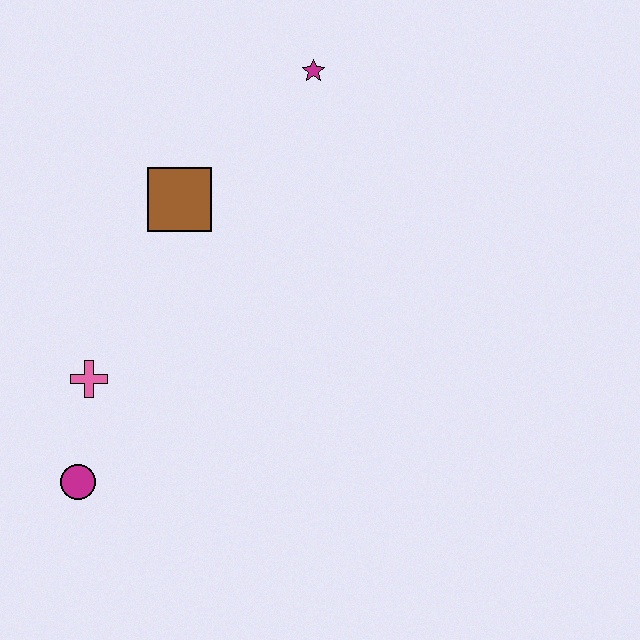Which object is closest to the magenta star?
The brown square is closest to the magenta star.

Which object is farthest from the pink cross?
The magenta star is farthest from the pink cross.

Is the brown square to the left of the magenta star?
Yes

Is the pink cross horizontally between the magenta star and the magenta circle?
Yes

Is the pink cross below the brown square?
Yes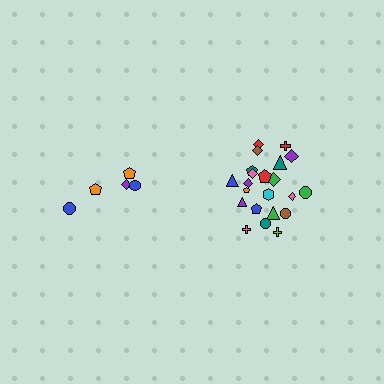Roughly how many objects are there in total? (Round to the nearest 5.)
Roughly 25 objects in total.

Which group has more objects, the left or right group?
The right group.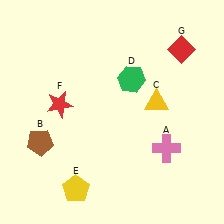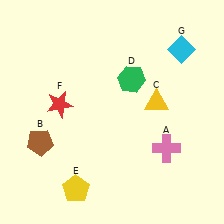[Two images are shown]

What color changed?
The diamond (G) changed from red in Image 1 to cyan in Image 2.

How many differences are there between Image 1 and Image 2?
There is 1 difference between the two images.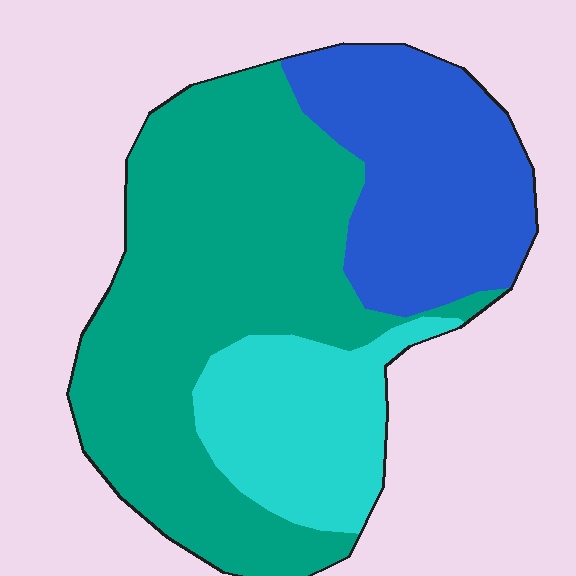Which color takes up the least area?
Cyan, at roughly 20%.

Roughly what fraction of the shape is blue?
Blue covers 27% of the shape.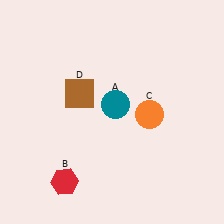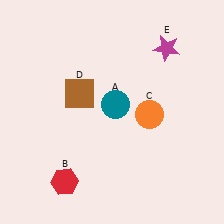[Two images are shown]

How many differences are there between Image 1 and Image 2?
There is 1 difference between the two images.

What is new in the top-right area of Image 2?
A magenta star (E) was added in the top-right area of Image 2.